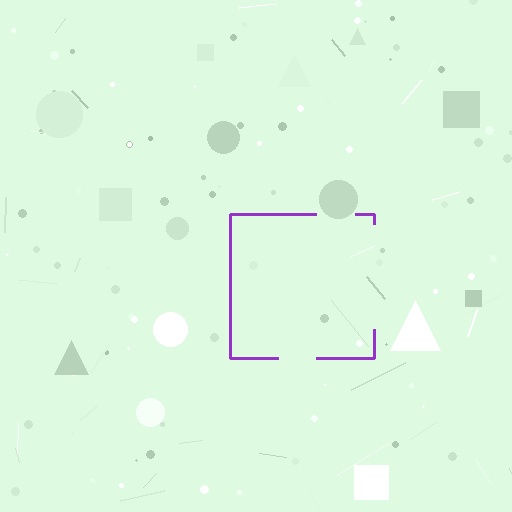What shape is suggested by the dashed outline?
The dashed outline suggests a square.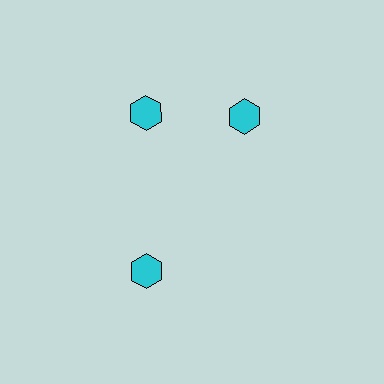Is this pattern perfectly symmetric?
No. The 3 cyan hexagons are arranged in a ring, but one element near the 3 o'clock position is rotated out of alignment along the ring, breaking the 3-fold rotational symmetry.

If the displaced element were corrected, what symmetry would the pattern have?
It would have 3-fold rotational symmetry — the pattern would map onto itself every 120 degrees.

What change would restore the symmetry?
The symmetry would be restored by rotating it back into even spacing with its neighbors so that all 3 hexagons sit at equal angles and equal distance from the center.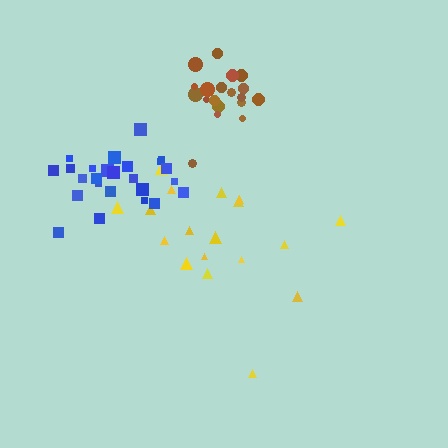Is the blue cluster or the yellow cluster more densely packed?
Blue.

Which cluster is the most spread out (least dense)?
Yellow.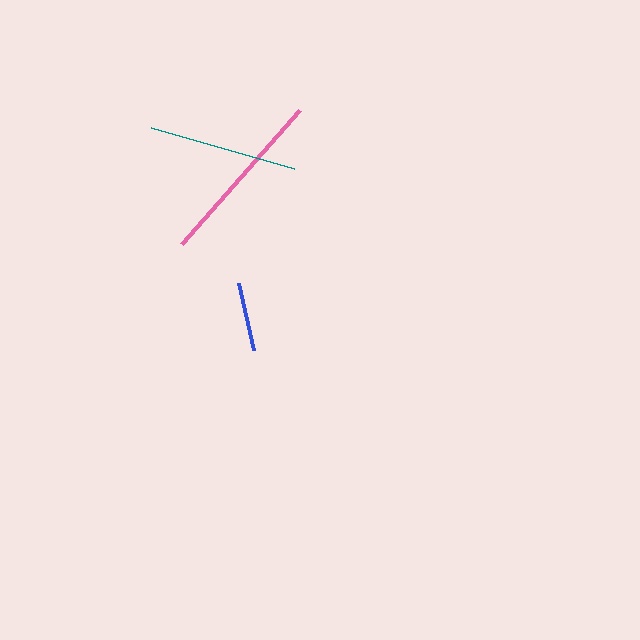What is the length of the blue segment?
The blue segment is approximately 69 pixels long.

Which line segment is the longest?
The pink line is the longest at approximately 178 pixels.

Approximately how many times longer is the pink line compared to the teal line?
The pink line is approximately 1.2 times the length of the teal line.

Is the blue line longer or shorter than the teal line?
The teal line is longer than the blue line.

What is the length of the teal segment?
The teal segment is approximately 149 pixels long.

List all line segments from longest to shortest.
From longest to shortest: pink, teal, blue.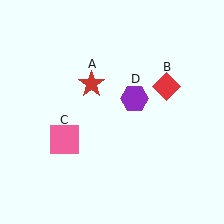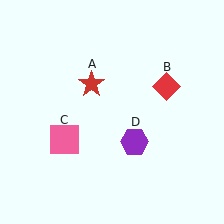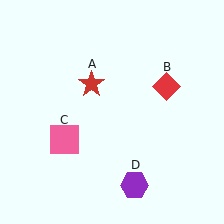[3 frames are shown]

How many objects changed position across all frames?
1 object changed position: purple hexagon (object D).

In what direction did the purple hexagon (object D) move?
The purple hexagon (object D) moved down.